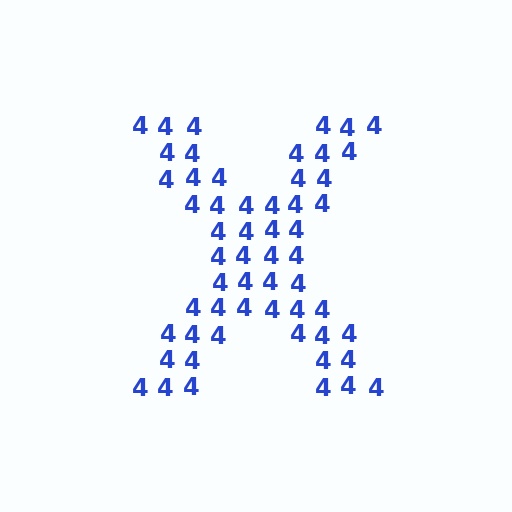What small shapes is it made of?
It is made of small digit 4's.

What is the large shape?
The large shape is the letter X.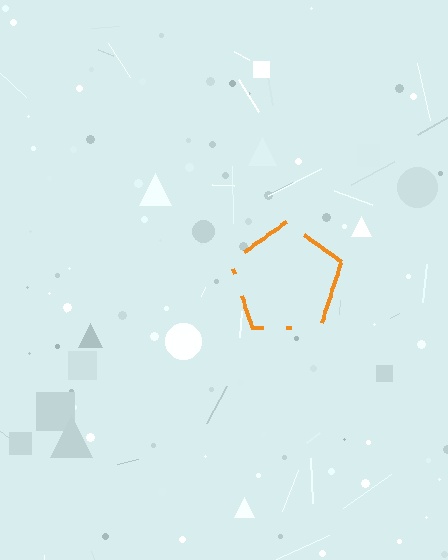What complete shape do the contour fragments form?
The contour fragments form a pentagon.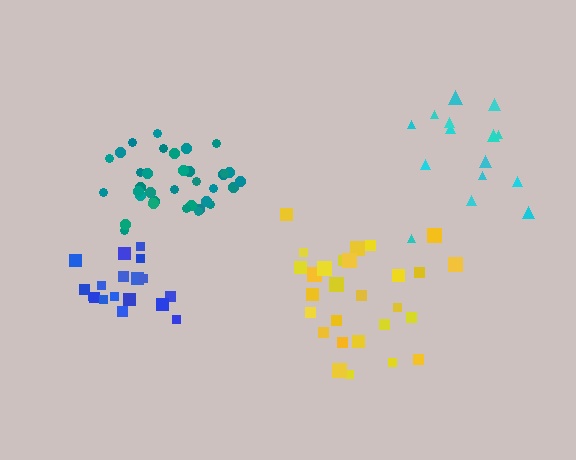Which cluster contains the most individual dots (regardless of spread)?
Teal (35).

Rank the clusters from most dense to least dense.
teal, blue, yellow, cyan.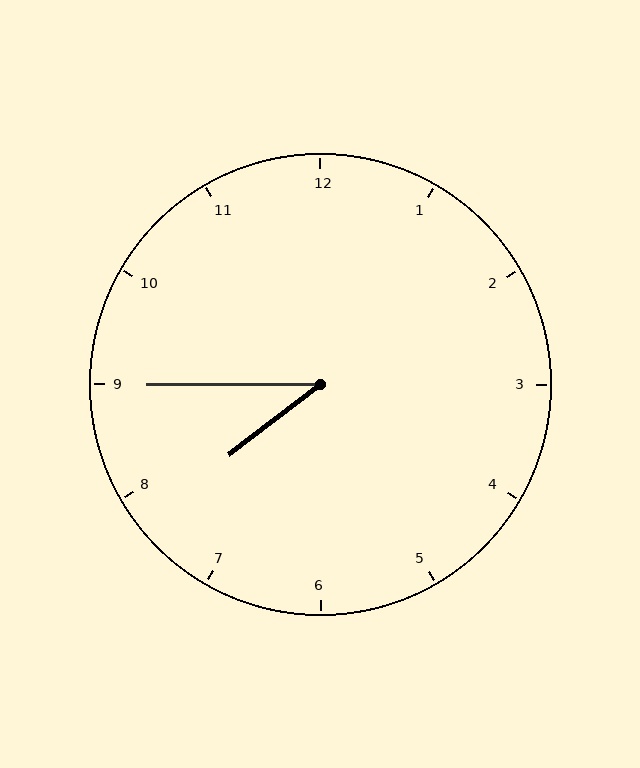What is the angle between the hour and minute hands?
Approximately 38 degrees.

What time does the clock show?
7:45.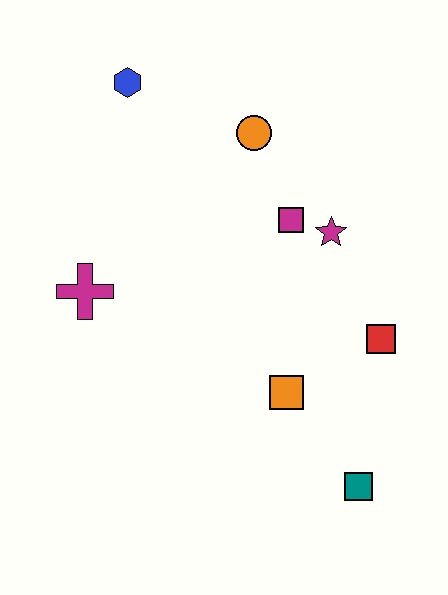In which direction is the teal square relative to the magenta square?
The teal square is below the magenta square.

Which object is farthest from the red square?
The blue hexagon is farthest from the red square.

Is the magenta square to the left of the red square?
Yes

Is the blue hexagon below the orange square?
No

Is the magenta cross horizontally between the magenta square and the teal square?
No